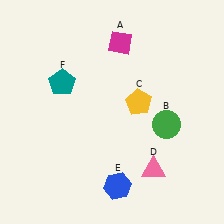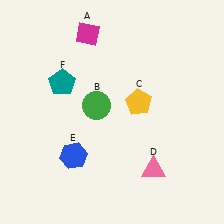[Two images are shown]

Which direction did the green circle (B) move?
The green circle (B) moved left.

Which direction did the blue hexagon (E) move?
The blue hexagon (E) moved left.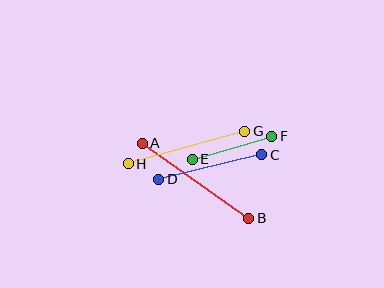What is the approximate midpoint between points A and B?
The midpoint is at approximately (196, 181) pixels.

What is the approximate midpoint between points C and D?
The midpoint is at approximately (210, 167) pixels.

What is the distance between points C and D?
The distance is approximately 106 pixels.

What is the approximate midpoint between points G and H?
The midpoint is at approximately (187, 147) pixels.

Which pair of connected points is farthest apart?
Points A and B are farthest apart.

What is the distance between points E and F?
The distance is approximately 83 pixels.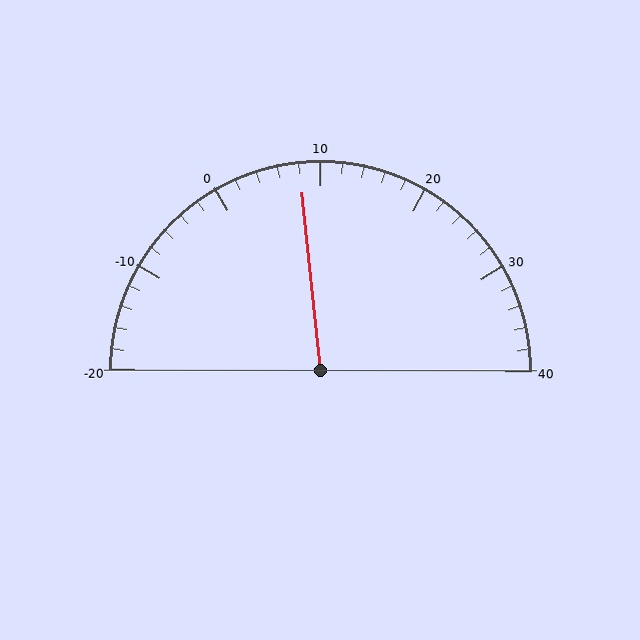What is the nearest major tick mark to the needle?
The nearest major tick mark is 10.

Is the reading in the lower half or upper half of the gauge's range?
The reading is in the lower half of the range (-20 to 40).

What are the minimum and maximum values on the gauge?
The gauge ranges from -20 to 40.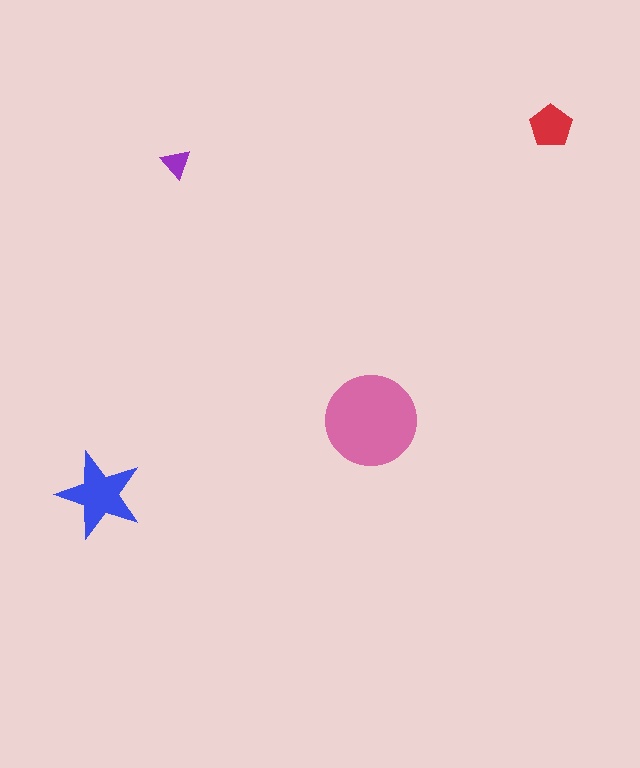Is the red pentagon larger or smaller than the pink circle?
Smaller.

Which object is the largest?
The pink circle.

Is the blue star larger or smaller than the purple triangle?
Larger.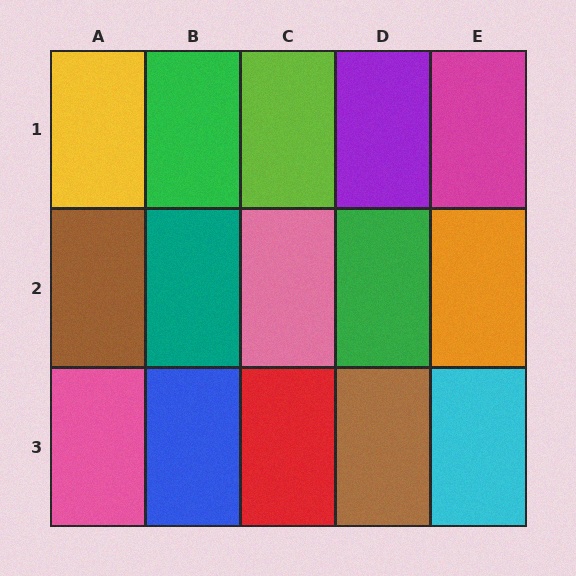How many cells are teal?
1 cell is teal.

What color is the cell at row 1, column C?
Lime.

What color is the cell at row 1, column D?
Purple.